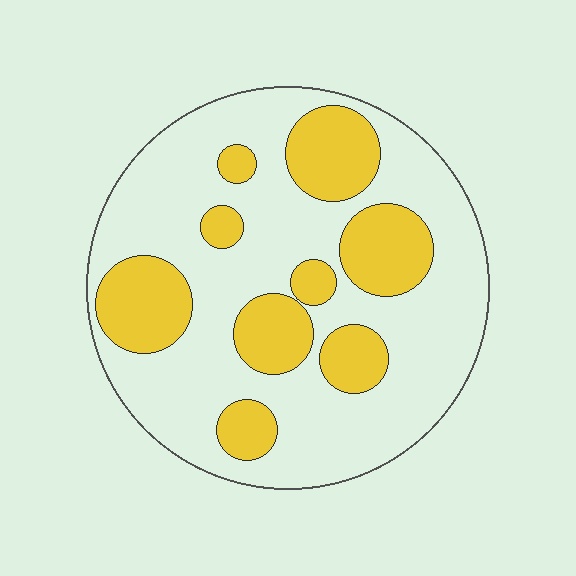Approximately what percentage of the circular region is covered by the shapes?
Approximately 30%.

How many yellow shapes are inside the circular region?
9.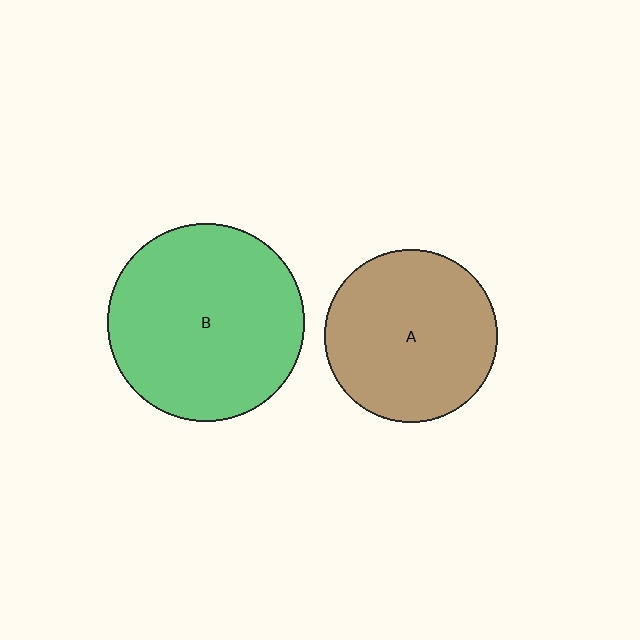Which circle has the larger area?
Circle B (green).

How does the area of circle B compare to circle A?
Approximately 1.3 times.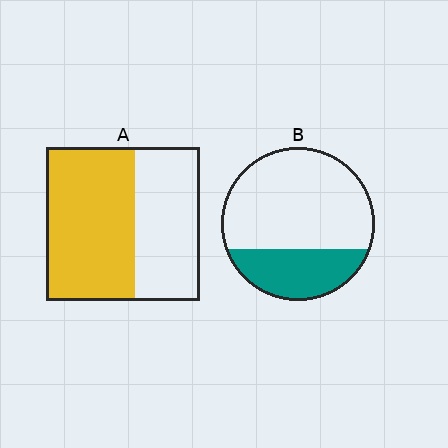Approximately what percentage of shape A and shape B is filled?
A is approximately 60% and B is approximately 30%.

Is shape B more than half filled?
No.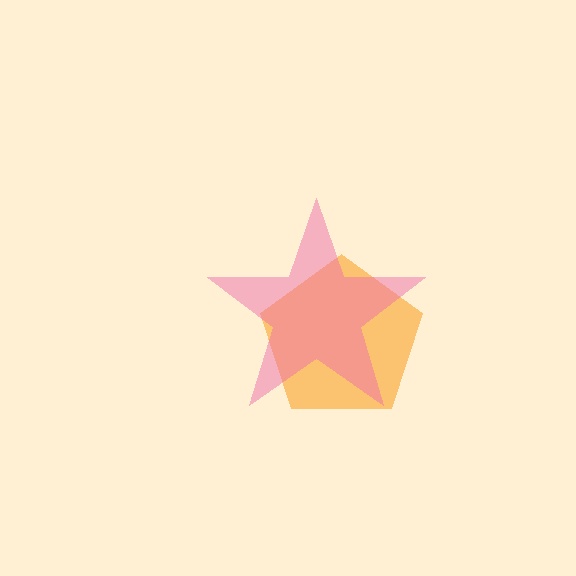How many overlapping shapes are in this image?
There are 2 overlapping shapes in the image.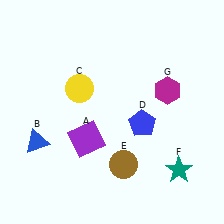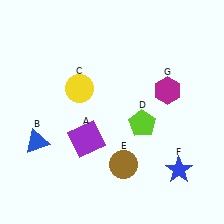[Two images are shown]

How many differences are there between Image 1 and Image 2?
There are 2 differences between the two images.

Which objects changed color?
D changed from blue to lime. F changed from teal to blue.